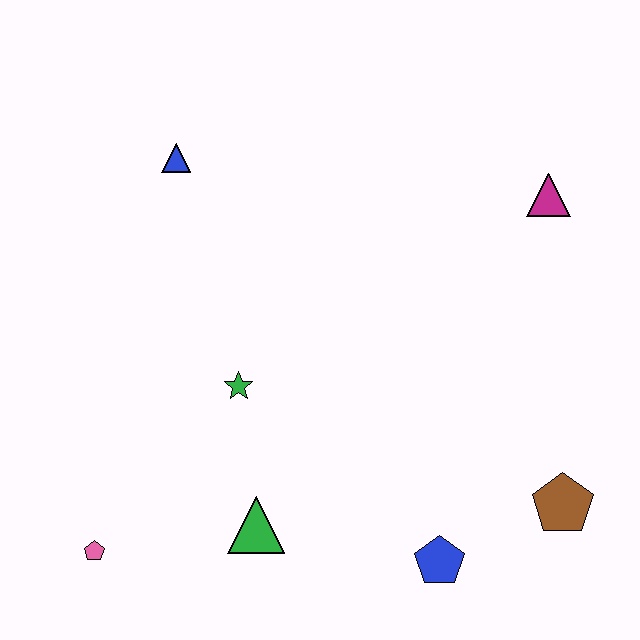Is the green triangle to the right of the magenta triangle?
No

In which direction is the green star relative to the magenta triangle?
The green star is to the left of the magenta triangle.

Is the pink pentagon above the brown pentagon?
No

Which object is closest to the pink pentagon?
The green triangle is closest to the pink pentagon.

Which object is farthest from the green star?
The magenta triangle is farthest from the green star.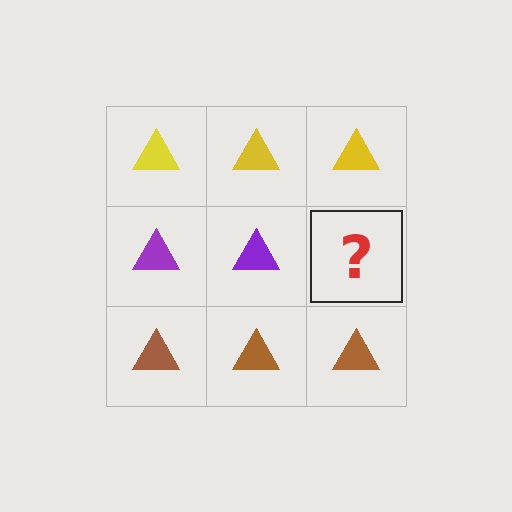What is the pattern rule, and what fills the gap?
The rule is that each row has a consistent color. The gap should be filled with a purple triangle.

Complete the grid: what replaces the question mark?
The question mark should be replaced with a purple triangle.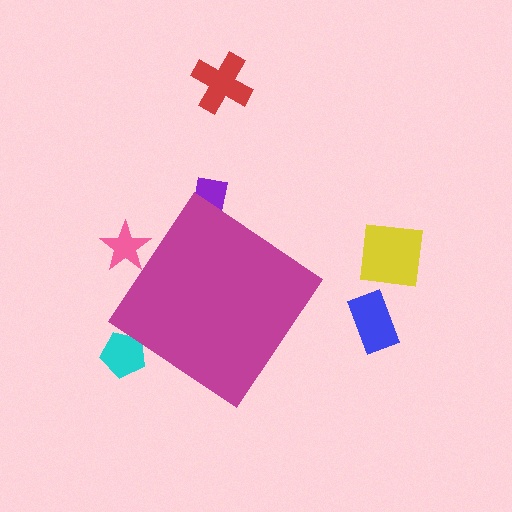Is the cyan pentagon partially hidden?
Yes, the cyan pentagon is partially hidden behind the magenta diamond.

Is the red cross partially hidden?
No, the red cross is fully visible.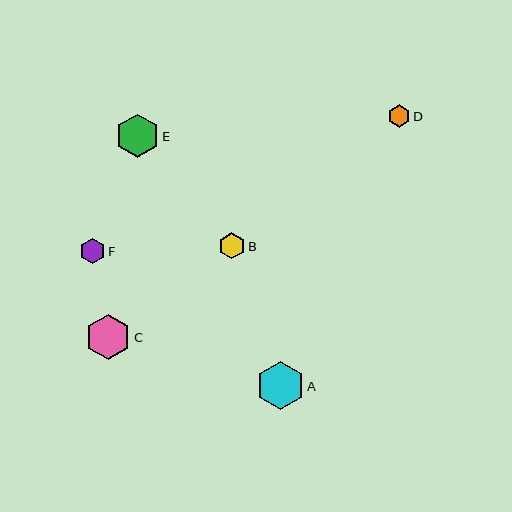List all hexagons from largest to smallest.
From largest to smallest: A, C, E, B, F, D.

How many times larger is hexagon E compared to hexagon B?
Hexagon E is approximately 1.6 times the size of hexagon B.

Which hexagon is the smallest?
Hexagon D is the smallest with a size of approximately 22 pixels.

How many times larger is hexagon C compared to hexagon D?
Hexagon C is approximately 2.0 times the size of hexagon D.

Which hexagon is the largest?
Hexagon A is the largest with a size of approximately 48 pixels.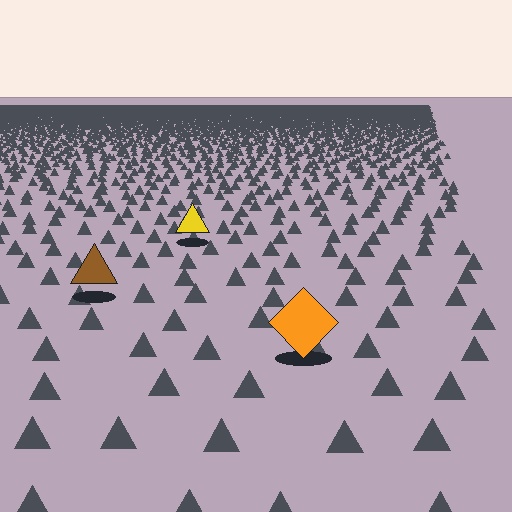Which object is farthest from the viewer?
The yellow triangle is farthest from the viewer. It appears smaller and the ground texture around it is denser.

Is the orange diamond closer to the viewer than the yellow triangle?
Yes. The orange diamond is closer — you can tell from the texture gradient: the ground texture is coarser near it.